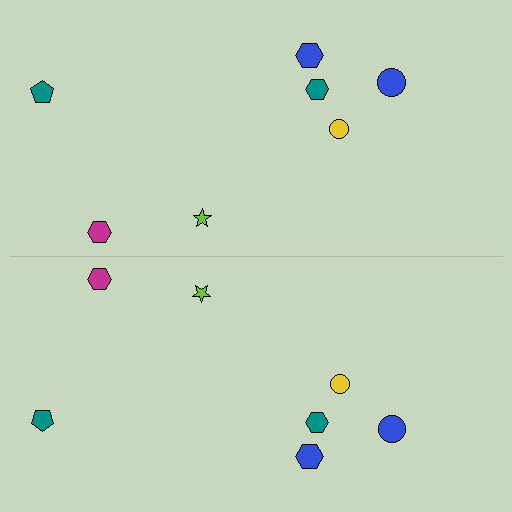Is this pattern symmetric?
Yes, this pattern has bilateral (reflection) symmetry.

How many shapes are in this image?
There are 14 shapes in this image.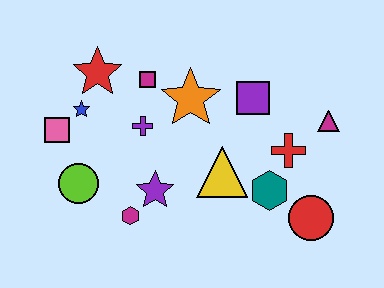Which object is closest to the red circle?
The teal hexagon is closest to the red circle.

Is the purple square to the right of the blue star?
Yes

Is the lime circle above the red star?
No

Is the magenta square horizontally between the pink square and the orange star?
Yes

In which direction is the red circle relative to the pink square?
The red circle is to the right of the pink square.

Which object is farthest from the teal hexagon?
The pink square is farthest from the teal hexagon.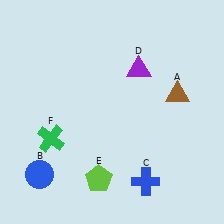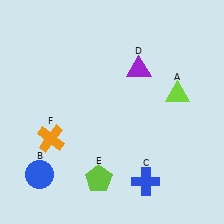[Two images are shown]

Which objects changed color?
A changed from brown to lime. F changed from green to orange.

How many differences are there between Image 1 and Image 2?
There are 2 differences between the two images.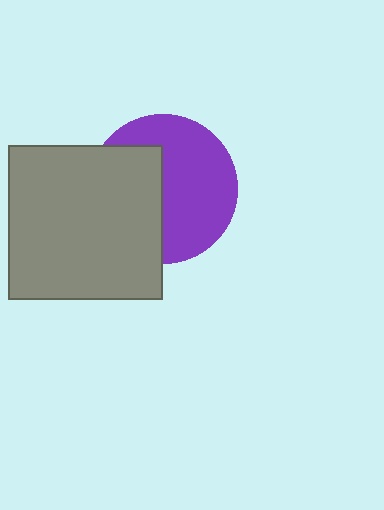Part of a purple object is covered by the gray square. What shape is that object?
It is a circle.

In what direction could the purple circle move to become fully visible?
The purple circle could move right. That would shift it out from behind the gray square entirely.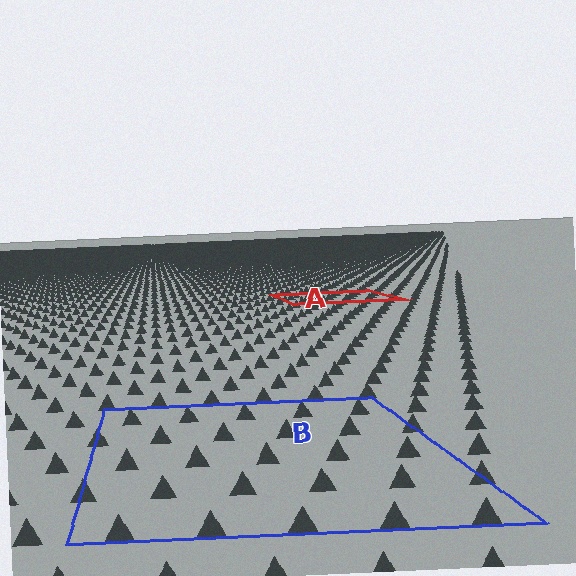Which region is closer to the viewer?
Region B is closer. The texture elements there are larger and more spread out.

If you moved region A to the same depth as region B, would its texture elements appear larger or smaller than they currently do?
They would appear larger. At a closer depth, the same texture elements are projected at a bigger on-screen size.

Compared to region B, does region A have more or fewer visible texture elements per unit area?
Region A has more texture elements per unit area — they are packed more densely because it is farther away.